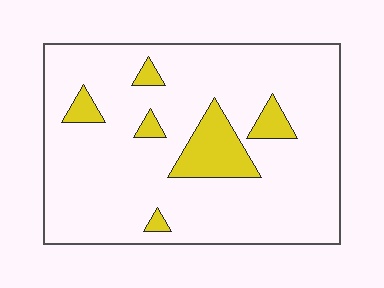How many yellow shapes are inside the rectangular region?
6.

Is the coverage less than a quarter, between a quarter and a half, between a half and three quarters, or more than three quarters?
Less than a quarter.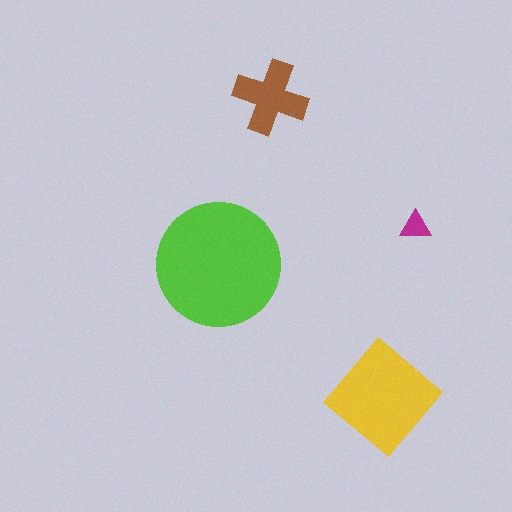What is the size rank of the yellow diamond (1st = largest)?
2nd.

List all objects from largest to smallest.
The lime circle, the yellow diamond, the brown cross, the magenta triangle.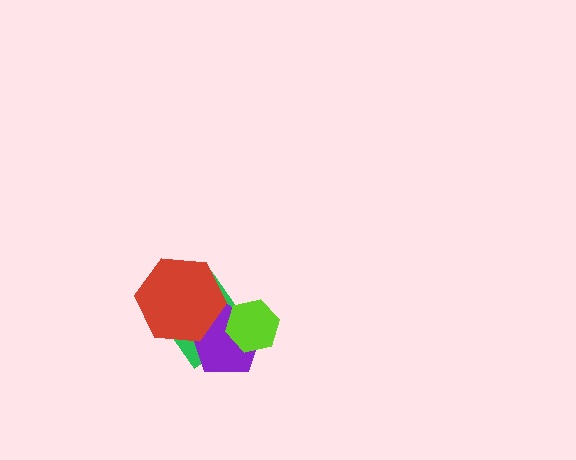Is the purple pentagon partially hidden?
Yes, it is partially covered by another shape.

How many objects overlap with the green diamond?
3 objects overlap with the green diamond.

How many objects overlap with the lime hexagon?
2 objects overlap with the lime hexagon.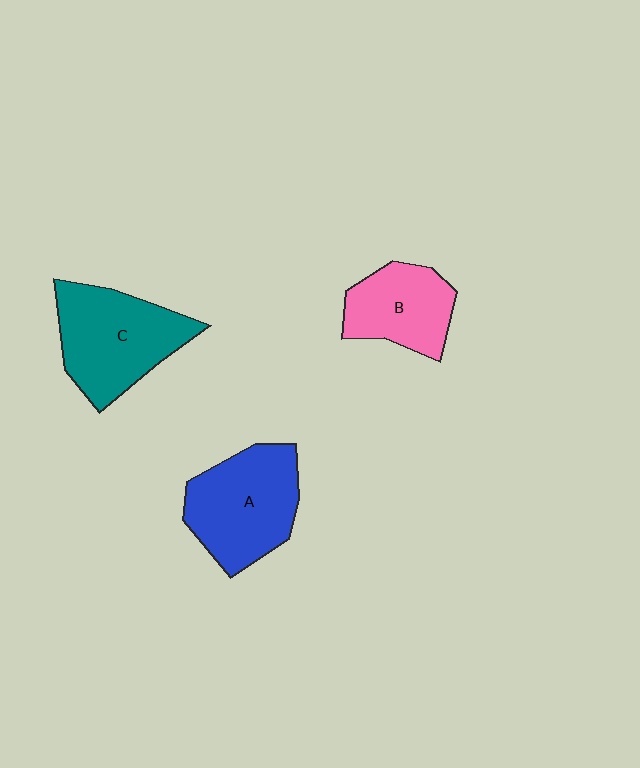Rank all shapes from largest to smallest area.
From largest to smallest: C (teal), A (blue), B (pink).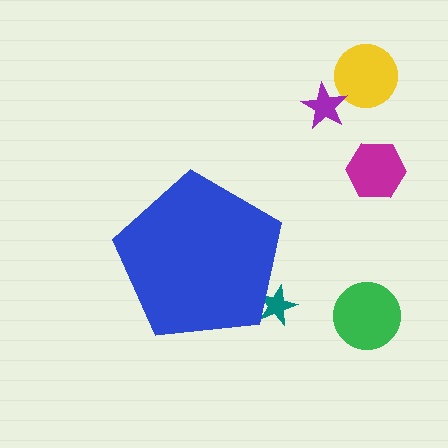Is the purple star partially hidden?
No, the purple star is fully visible.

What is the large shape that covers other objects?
A blue pentagon.